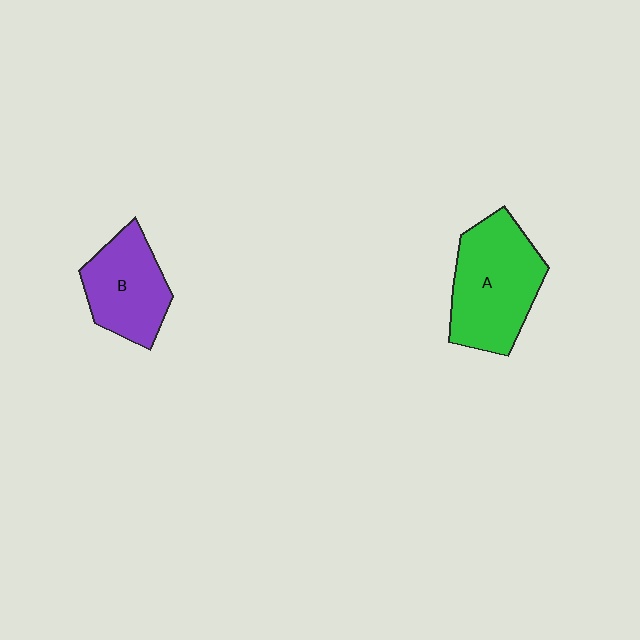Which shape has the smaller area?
Shape B (purple).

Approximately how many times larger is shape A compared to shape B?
Approximately 1.4 times.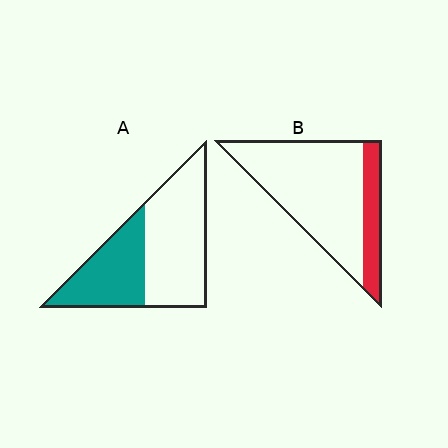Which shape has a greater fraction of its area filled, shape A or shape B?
Shape A.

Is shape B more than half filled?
No.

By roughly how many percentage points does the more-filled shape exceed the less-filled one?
By roughly 20 percentage points (A over B).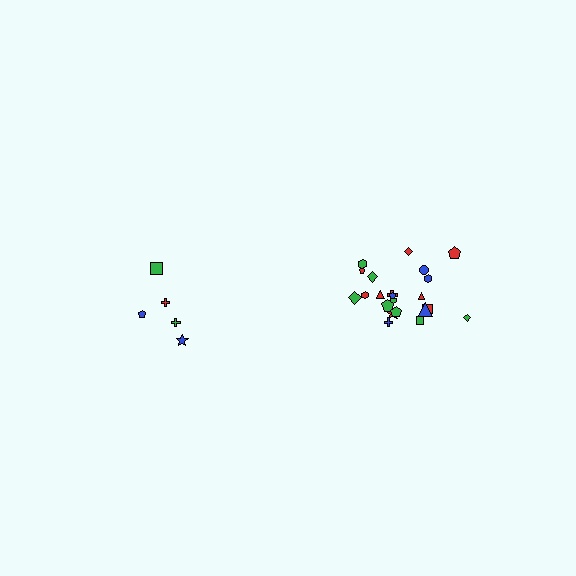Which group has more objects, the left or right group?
The right group.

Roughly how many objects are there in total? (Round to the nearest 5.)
Roughly 25 objects in total.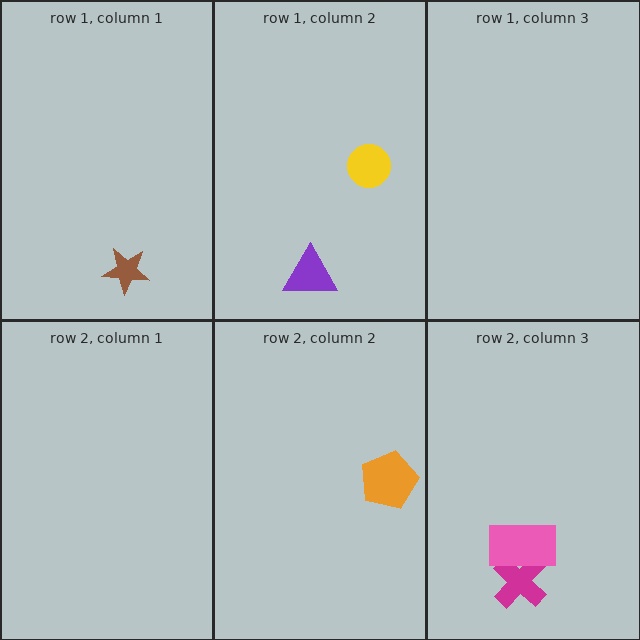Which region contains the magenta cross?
The row 2, column 3 region.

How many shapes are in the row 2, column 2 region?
1.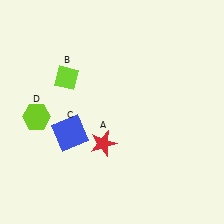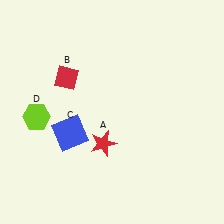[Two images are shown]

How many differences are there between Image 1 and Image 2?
There is 1 difference between the two images.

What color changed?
The diamond (B) changed from lime in Image 1 to red in Image 2.